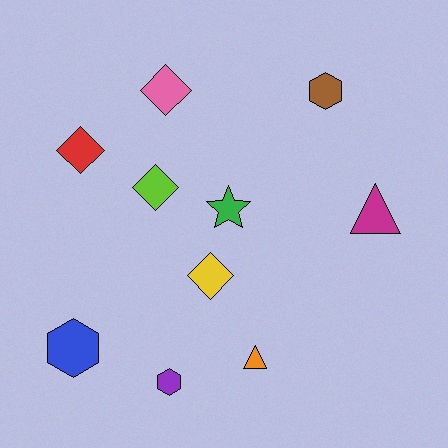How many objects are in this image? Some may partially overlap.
There are 10 objects.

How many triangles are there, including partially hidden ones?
There are 2 triangles.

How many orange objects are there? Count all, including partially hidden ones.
There is 1 orange object.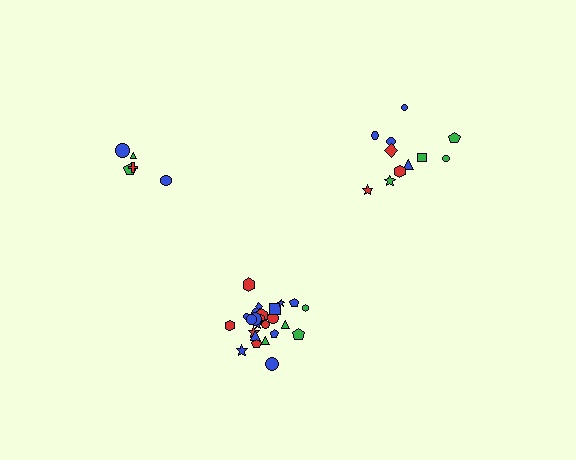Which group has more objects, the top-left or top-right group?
The top-right group.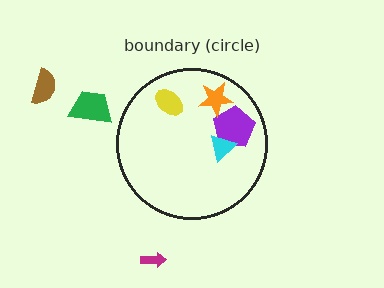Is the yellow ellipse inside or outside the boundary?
Inside.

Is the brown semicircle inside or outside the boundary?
Outside.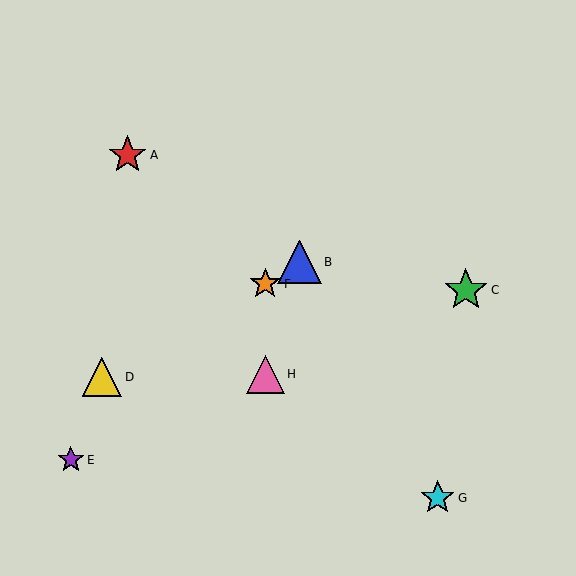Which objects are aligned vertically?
Objects F, H are aligned vertically.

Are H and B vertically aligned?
No, H is at x≈265 and B is at x≈300.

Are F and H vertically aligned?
Yes, both are at x≈265.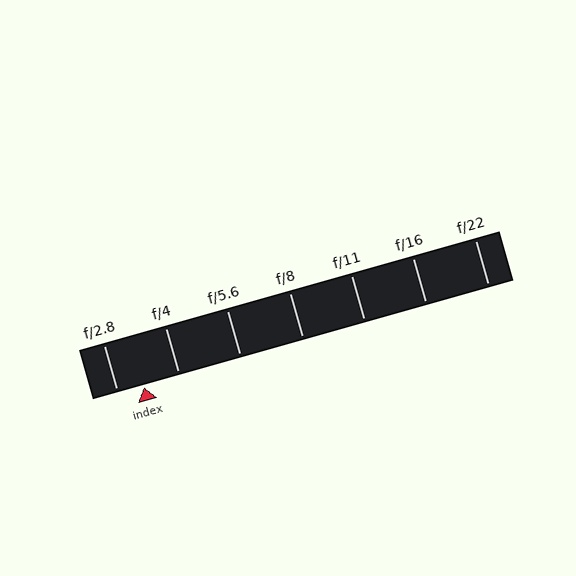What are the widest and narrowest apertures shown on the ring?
The widest aperture shown is f/2.8 and the narrowest is f/22.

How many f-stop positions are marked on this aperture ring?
There are 7 f-stop positions marked.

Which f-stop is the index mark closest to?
The index mark is closest to f/2.8.